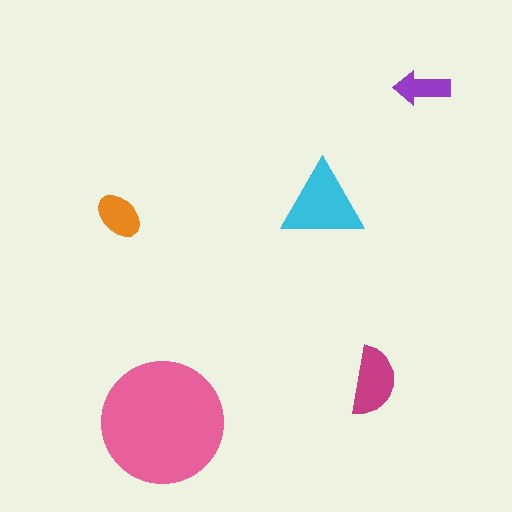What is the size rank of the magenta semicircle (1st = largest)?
3rd.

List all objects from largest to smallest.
The pink circle, the cyan triangle, the magenta semicircle, the orange ellipse, the purple arrow.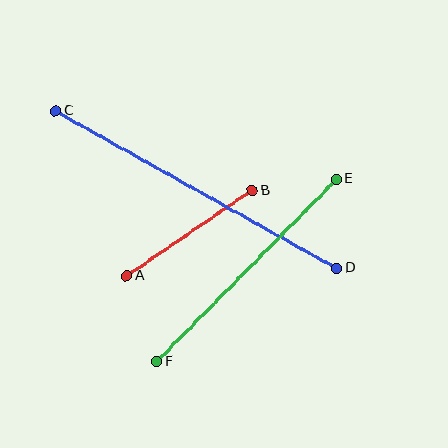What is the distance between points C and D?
The distance is approximately 322 pixels.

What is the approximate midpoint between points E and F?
The midpoint is at approximately (247, 270) pixels.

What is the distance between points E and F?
The distance is approximately 256 pixels.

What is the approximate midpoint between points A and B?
The midpoint is at approximately (190, 233) pixels.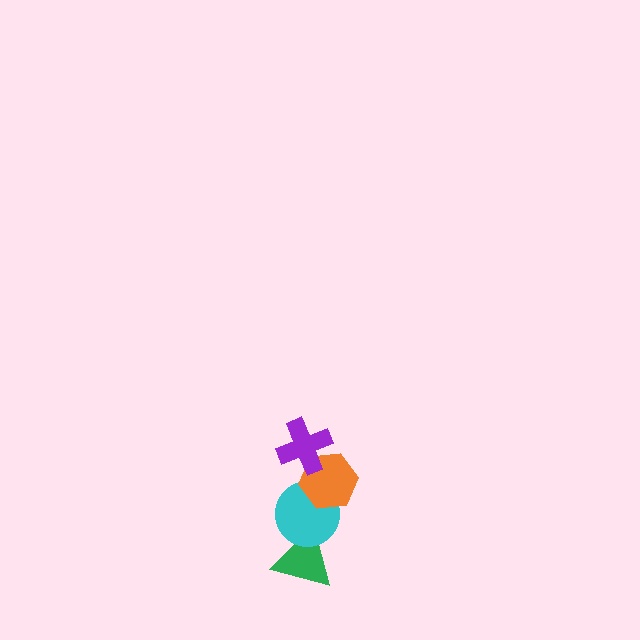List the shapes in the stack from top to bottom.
From top to bottom: the purple cross, the orange hexagon, the cyan circle, the green triangle.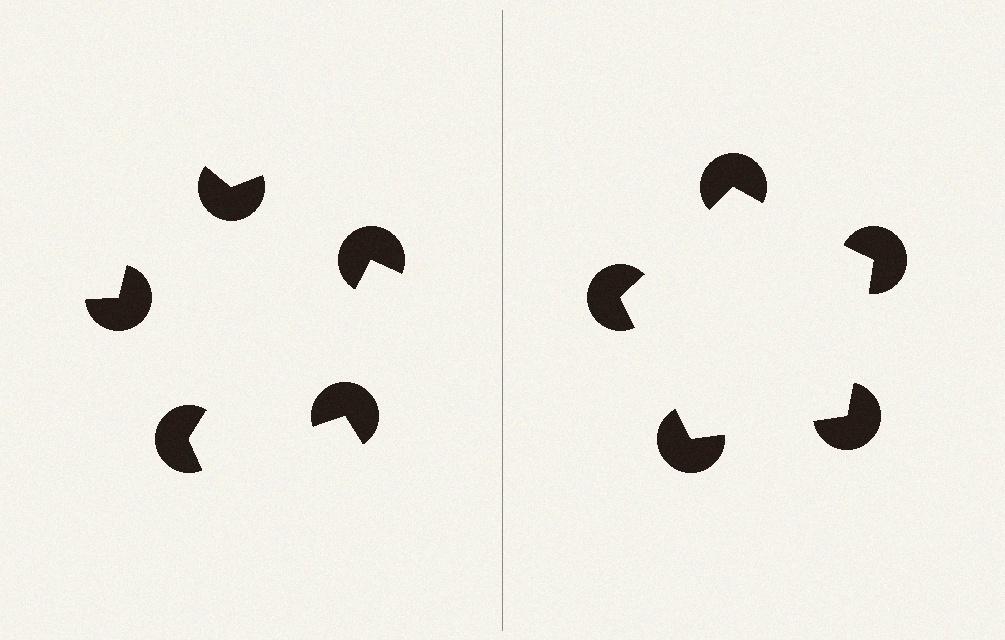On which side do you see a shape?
An illusory pentagon appears on the right side. On the left side the wedge cuts are rotated, so no coherent shape forms.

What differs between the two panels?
The pac-man discs are positioned identically on both sides; only the wedge orientations differ. On the right they align to a pentagon; on the left they are misaligned.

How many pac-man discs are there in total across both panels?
10 — 5 on each side.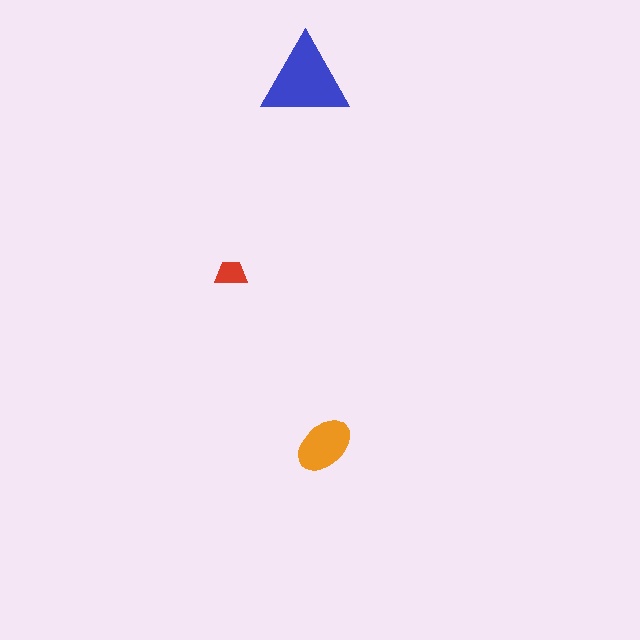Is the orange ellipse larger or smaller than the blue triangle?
Smaller.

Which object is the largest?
The blue triangle.